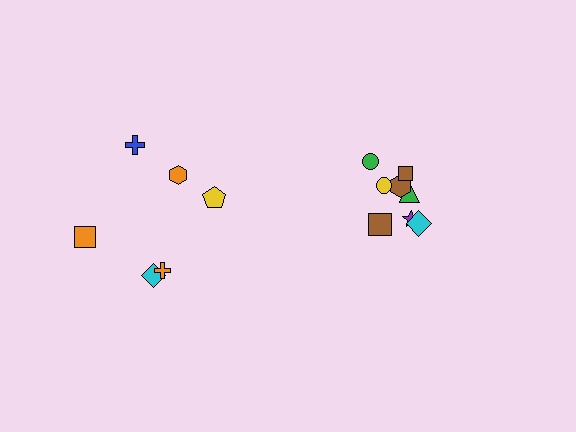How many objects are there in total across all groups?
There are 14 objects.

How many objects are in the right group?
There are 8 objects.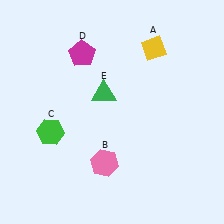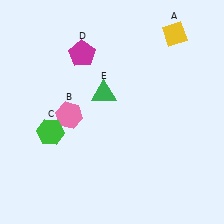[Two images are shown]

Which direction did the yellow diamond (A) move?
The yellow diamond (A) moved right.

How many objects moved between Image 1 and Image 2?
2 objects moved between the two images.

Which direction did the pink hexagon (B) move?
The pink hexagon (B) moved up.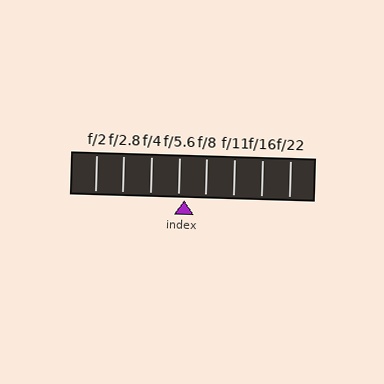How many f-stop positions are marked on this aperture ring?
There are 8 f-stop positions marked.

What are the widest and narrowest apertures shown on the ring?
The widest aperture shown is f/2 and the narrowest is f/22.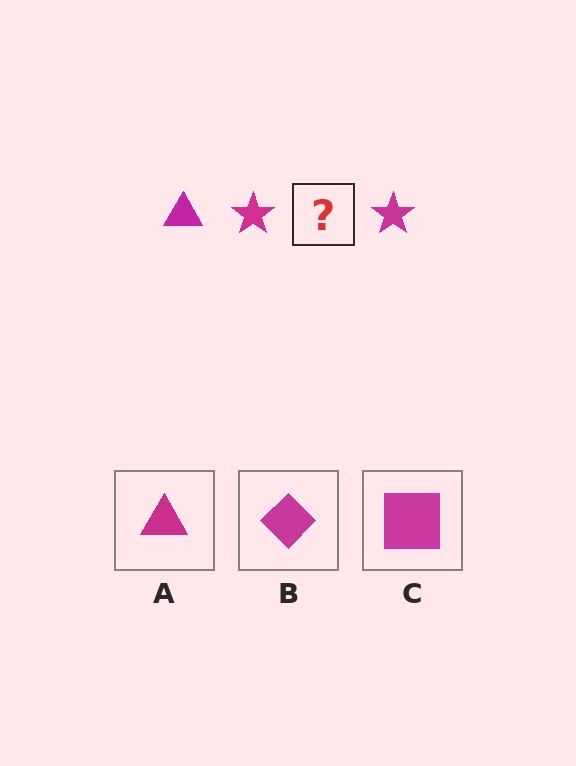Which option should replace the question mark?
Option A.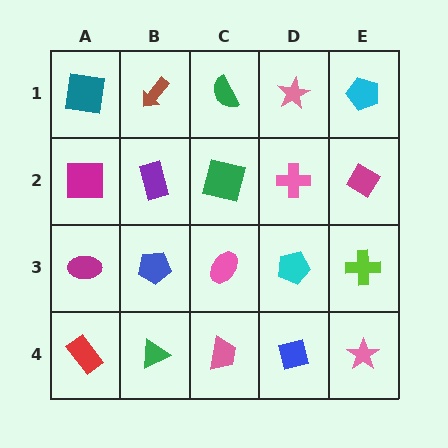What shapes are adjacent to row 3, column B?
A purple rectangle (row 2, column B), a green triangle (row 4, column B), a magenta ellipse (row 3, column A), a pink ellipse (row 3, column C).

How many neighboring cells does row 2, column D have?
4.